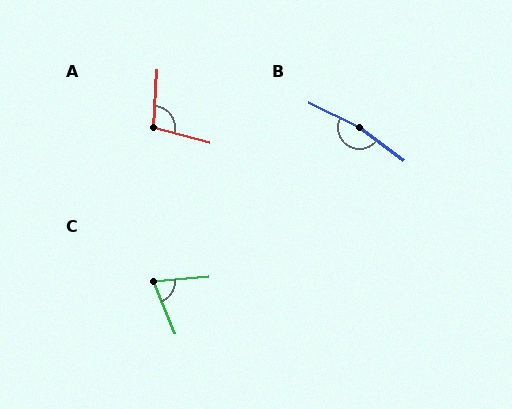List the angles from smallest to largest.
C (74°), A (102°), B (170°).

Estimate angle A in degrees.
Approximately 102 degrees.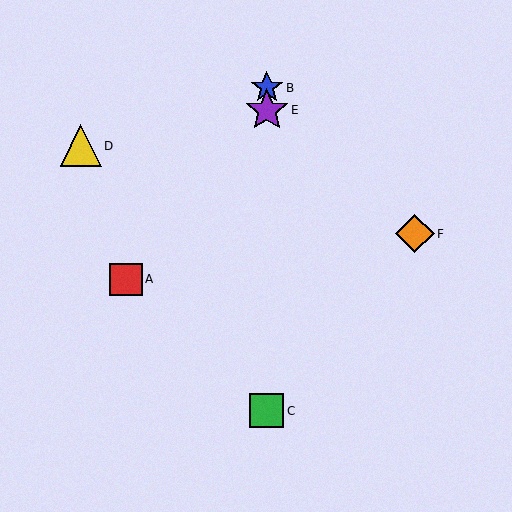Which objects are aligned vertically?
Objects B, C, E are aligned vertically.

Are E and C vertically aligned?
Yes, both are at x≈267.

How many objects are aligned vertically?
3 objects (B, C, E) are aligned vertically.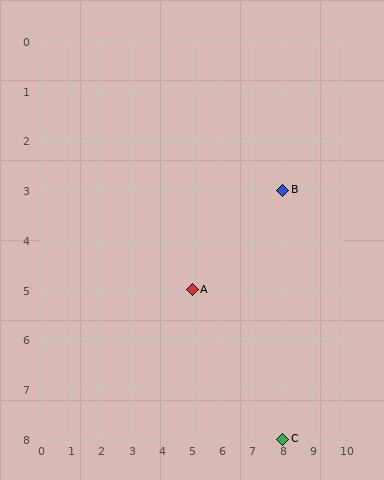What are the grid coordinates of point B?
Point B is at grid coordinates (8, 3).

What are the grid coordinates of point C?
Point C is at grid coordinates (8, 8).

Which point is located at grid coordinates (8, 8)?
Point C is at (8, 8).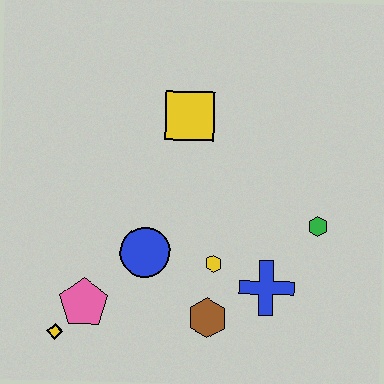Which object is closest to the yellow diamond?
The pink pentagon is closest to the yellow diamond.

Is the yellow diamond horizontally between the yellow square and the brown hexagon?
No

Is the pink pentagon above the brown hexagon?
Yes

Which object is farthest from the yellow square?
The yellow diamond is farthest from the yellow square.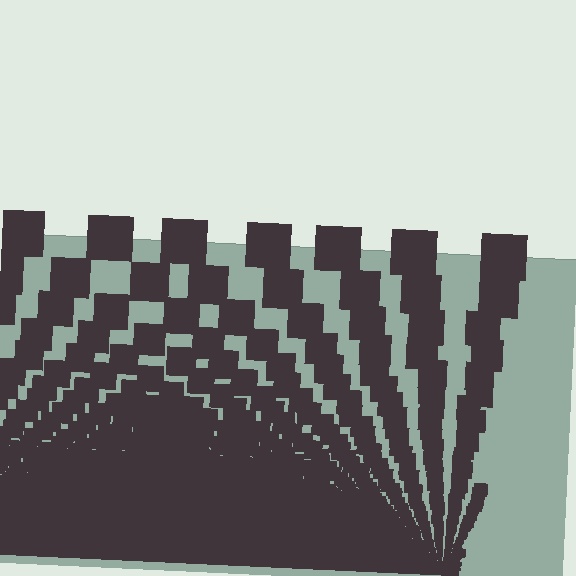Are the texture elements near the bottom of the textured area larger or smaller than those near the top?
Smaller. The gradient is inverted — elements near the bottom are smaller and denser.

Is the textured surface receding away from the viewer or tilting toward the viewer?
The surface appears to tilt toward the viewer. Texture elements get larger and sparser toward the top.